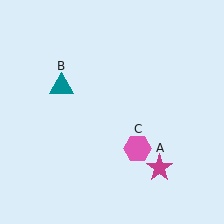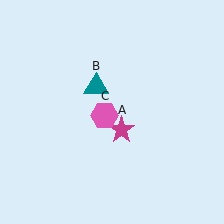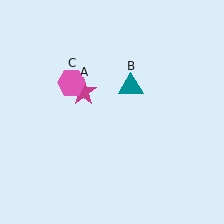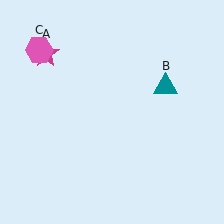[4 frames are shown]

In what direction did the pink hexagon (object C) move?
The pink hexagon (object C) moved up and to the left.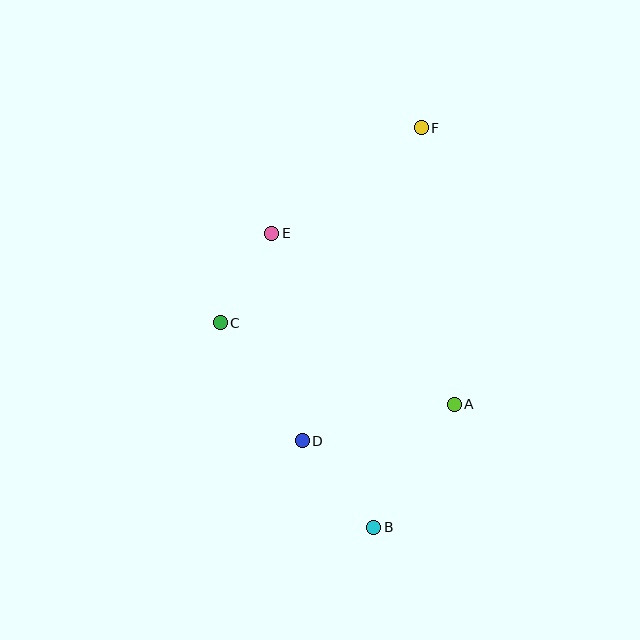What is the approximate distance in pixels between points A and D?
The distance between A and D is approximately 156 pixels.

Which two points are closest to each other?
Points C and E are closest to each other.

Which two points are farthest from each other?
Points B and F are farthest from each other.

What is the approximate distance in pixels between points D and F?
The distance between D and F is approximately 335 pixels.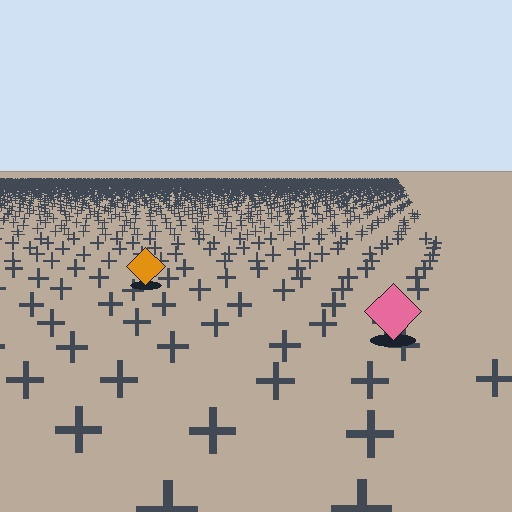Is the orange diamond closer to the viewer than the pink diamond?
No. The pink diamond is closer — you can tell from the texture gradient: the ground texture is coarser near it.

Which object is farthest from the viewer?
The orange diamond is farthest from the viewer. It appears smaller and the ground texture around it is denser.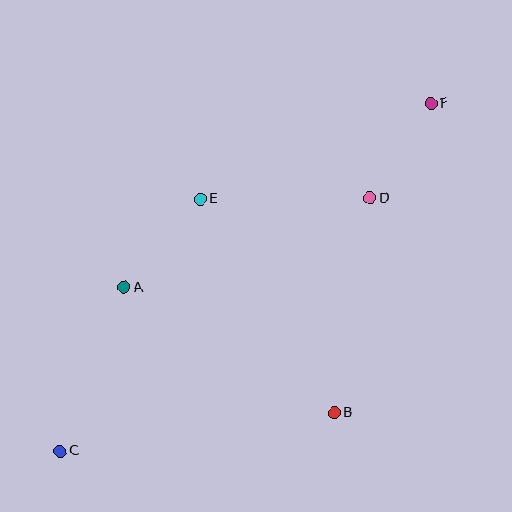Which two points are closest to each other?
Points D and F are closest to each other.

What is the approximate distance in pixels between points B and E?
The distance between B and E is approximately 252 pixels.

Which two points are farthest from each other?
Points C and F are farthest from each other.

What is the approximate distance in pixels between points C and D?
The distance between C and D is approximately 400 pixels.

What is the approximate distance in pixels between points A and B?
The distance between A and B is approximately 245 pixels.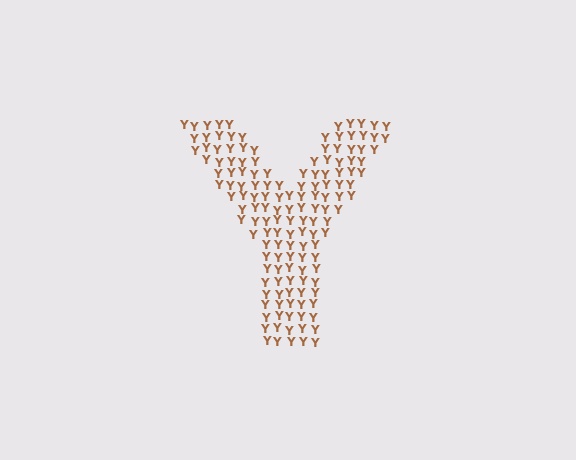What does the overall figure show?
The overall figure shows the letter Y.